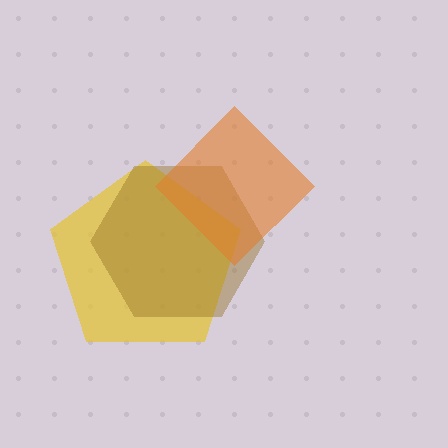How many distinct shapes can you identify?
There are 3 distinct shapes: a yellow pentagon, a brown hexagon, an orange diamond.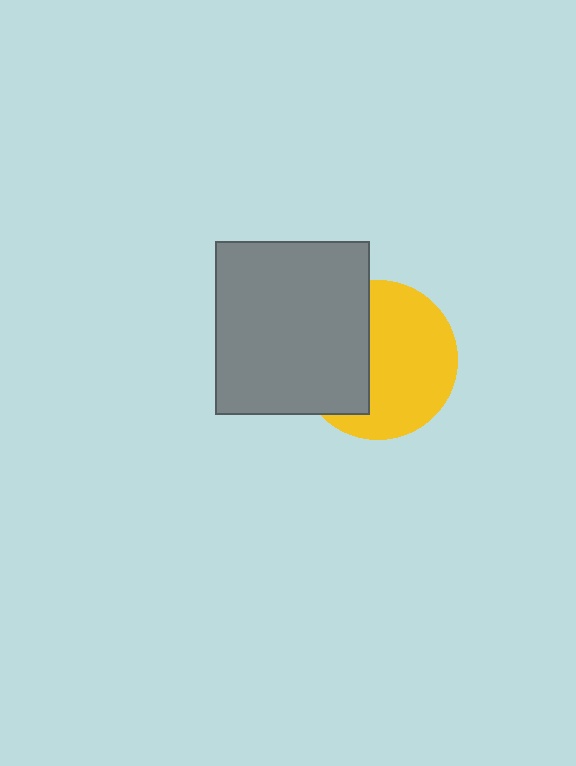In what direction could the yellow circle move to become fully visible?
The yellow circle could move right. That would shift it out from behind the gray rectangle entirely.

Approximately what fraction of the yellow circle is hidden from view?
Roughly 39% of the yellow circle is hidden behind the gray rectangle.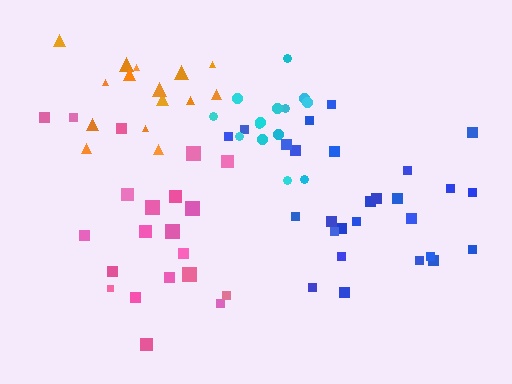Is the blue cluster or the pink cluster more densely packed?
Pink.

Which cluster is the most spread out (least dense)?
Blue.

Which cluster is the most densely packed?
Cyan.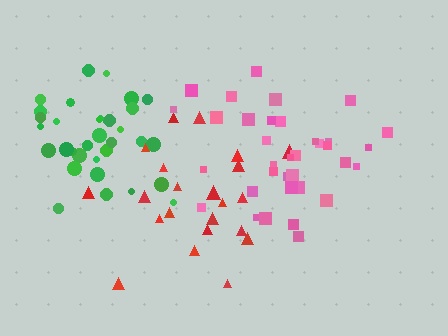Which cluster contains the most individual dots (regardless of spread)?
Pink (35).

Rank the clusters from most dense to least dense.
green, pink, red.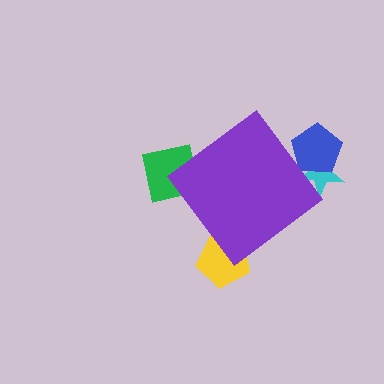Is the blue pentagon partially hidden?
Yes, the blue pentagon is partially hidden behind the purple diamond.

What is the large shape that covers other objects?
A purple diamond.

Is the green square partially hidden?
Yes, the green square is partially hidden behind the purple diamond.